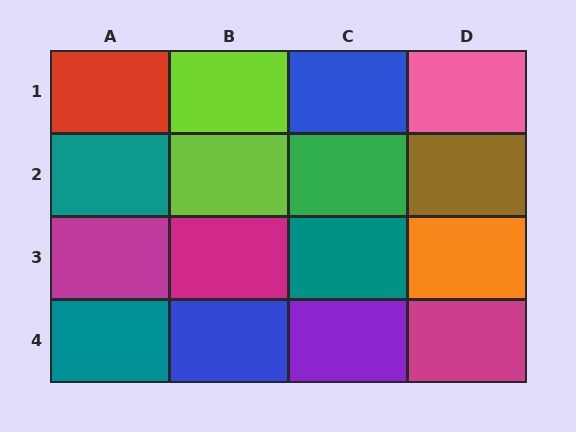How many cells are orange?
1 cell is orange.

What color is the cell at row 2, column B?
Lime.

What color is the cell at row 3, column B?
Magenta.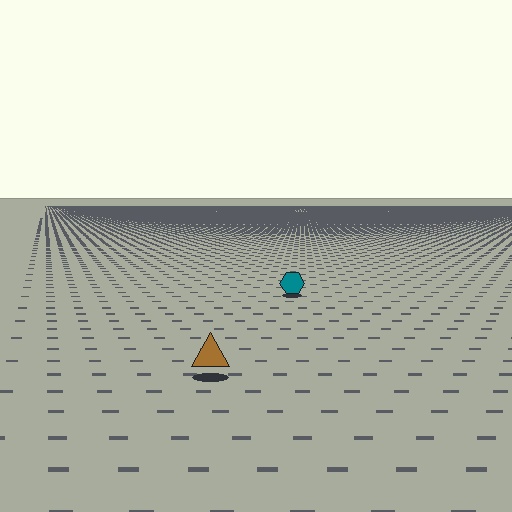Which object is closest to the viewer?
The brown triangle is closest. The texture marks near it are larger and more spread out.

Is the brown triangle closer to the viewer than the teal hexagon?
Yes. The brown triangle is closer — you can tell from the texture gradient: the ground texture is coarser near it.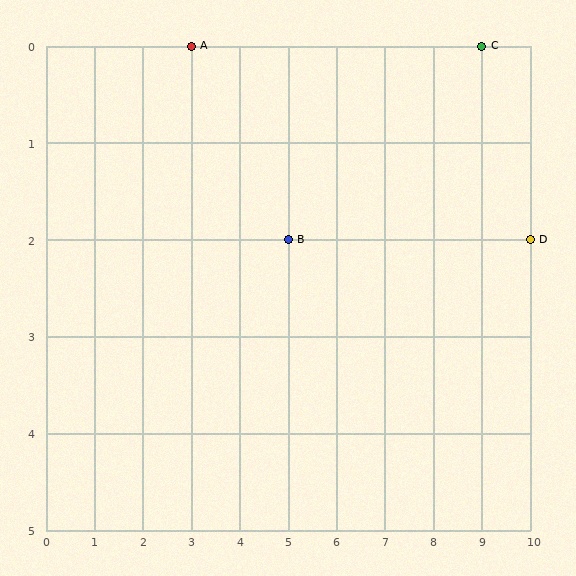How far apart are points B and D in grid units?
Points B and D are 5 columns apart.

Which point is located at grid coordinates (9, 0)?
Point C is at (9, 0).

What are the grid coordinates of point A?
Point A is at grid coordinates (3, 0).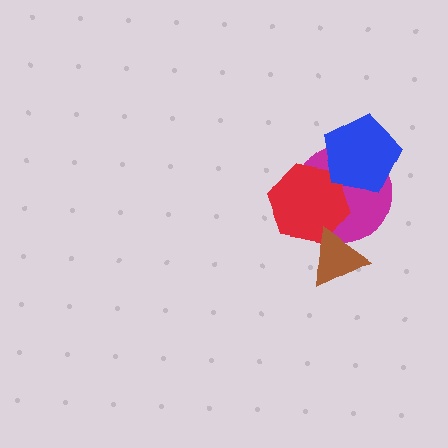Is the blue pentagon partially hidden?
No, no other shape covers it.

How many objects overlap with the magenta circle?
3 objects overlap with the magenta circle.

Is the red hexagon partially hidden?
Yes, it is partially covered by another shape.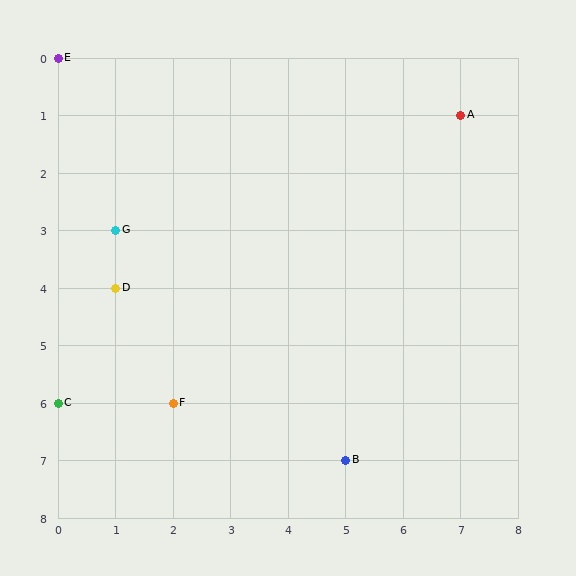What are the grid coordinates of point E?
Point E is at grid coordinates (0, 0).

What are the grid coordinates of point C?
Point C is at grid coordinates (0, 6).